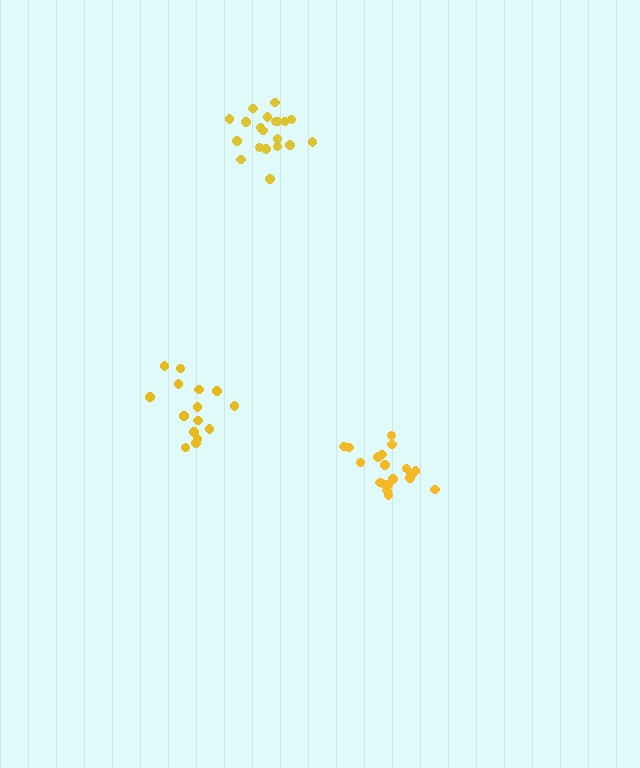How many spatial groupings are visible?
There are 3 spatial groupings.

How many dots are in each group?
Group 1: 15 dots, Group 2: 20 dots, Group 3: 19 dots (54 total).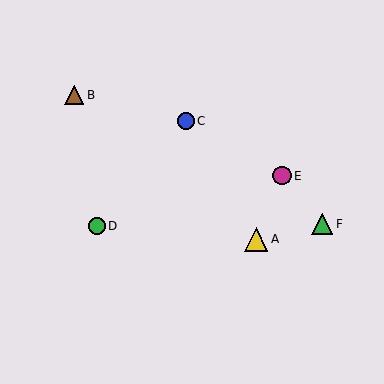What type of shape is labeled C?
Shape C is a blue circle.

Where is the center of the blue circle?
The center of the blue circle is at (186, 121).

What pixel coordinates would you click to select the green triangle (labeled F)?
Click at (322, 224) to select the green triangle F.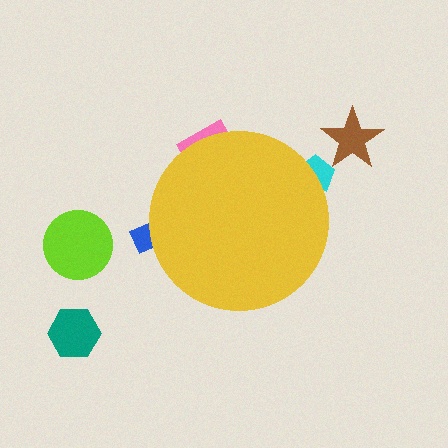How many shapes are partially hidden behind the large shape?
3 shapes are partially hidden.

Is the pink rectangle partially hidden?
Yes, the pink rectangle is partially hidden behind the yellow circle.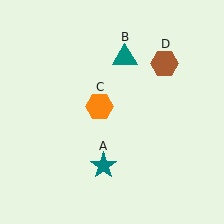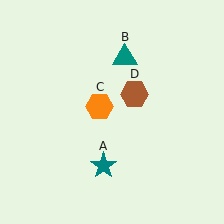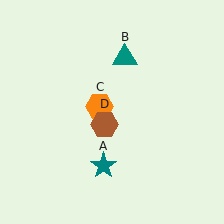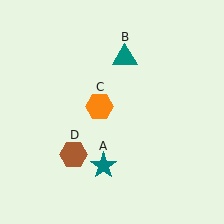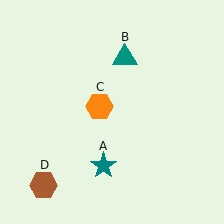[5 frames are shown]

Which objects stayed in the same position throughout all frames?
Teal star (object A) and teal triangle (object B) and orange hexagon (object C) remained stationary.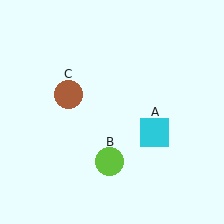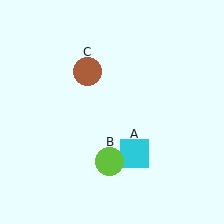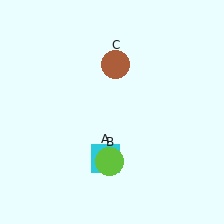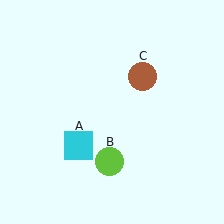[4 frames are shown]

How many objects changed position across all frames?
2 objects changed position: cyan square (object A), brown circle (object C).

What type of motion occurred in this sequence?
The cyan square (object A), brown circle (object C) rotated clockwise around the center of the scene.